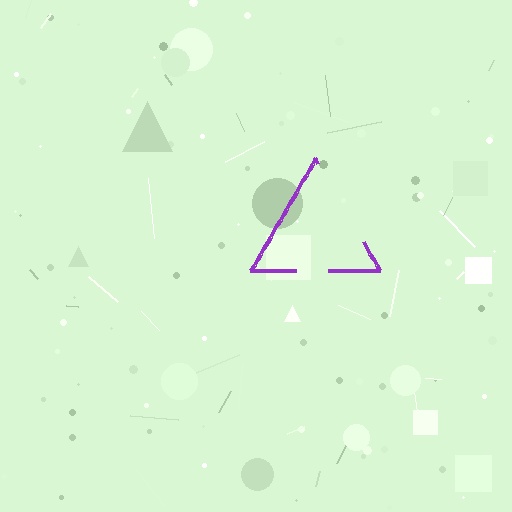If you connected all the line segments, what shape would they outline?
They would outline a triangle.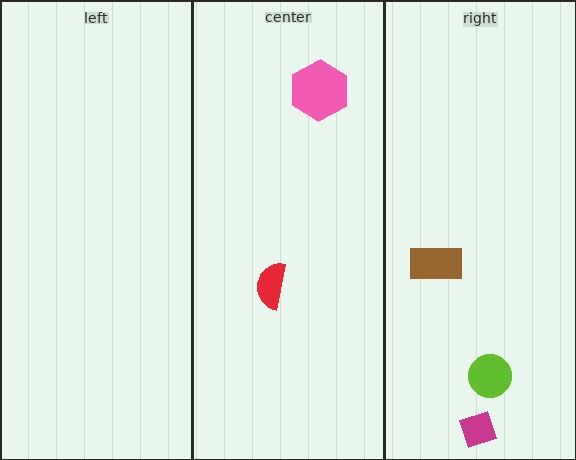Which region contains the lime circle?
The right region.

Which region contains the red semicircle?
The center region.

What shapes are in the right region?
The brown rectangle, the lime circle, the magenta diamond.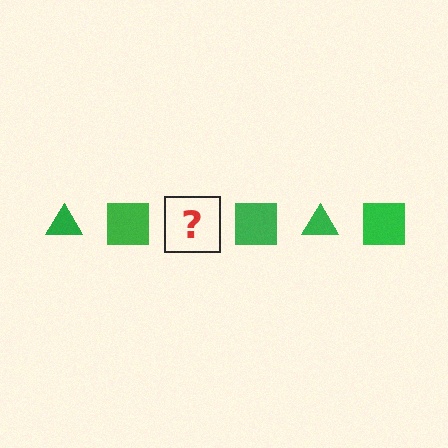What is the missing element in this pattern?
The missing element is a green triangle.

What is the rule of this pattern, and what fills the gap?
The rule is that the pattern cycles through triangle, square shapes in green. The gap should be filled with a green triangle.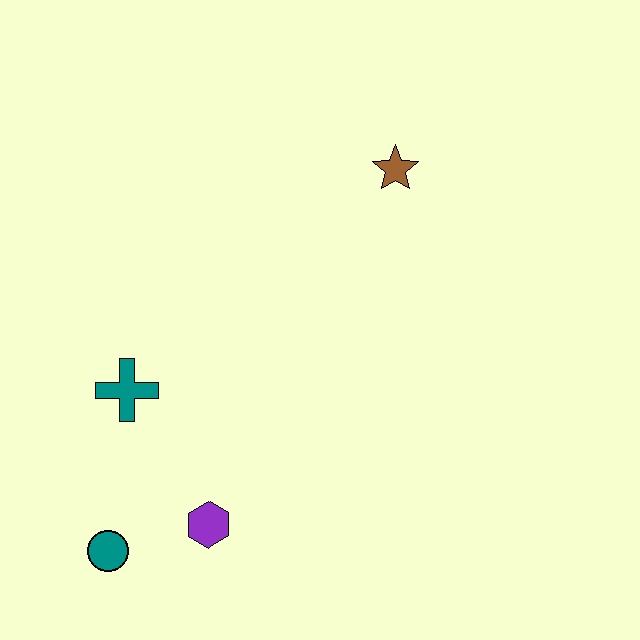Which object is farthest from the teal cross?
The brown star is farthest from the teal cross.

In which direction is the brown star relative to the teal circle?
The brown star is above the teal circle.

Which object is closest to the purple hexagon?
The teal circle is closest to the purple hexagon.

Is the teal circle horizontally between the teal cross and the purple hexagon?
No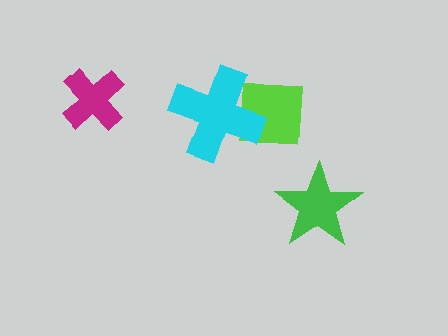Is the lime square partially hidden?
Yes, it is partially covered by another shape.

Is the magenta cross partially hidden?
No, no other shape covers it.